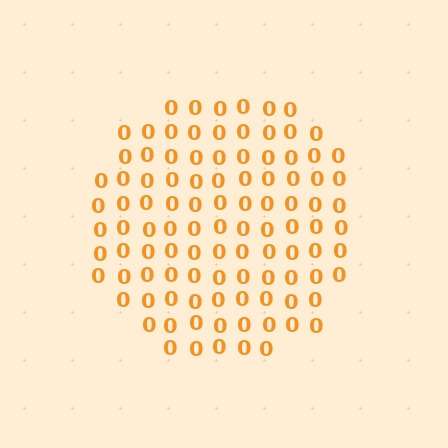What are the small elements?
The small elements are digit 0's.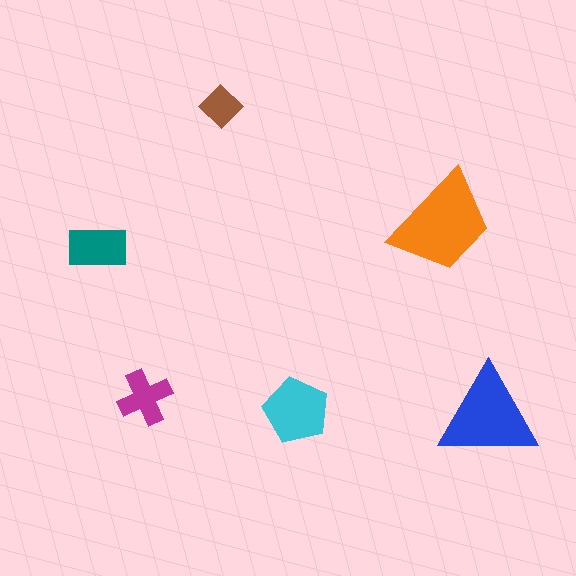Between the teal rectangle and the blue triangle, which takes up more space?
The blue triangle.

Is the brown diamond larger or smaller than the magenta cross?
Smaller.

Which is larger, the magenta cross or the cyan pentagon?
The cyan pentagon.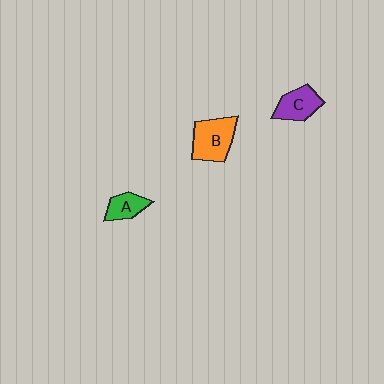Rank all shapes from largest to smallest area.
From largest to smallest: B (orange), C (purple), A (green).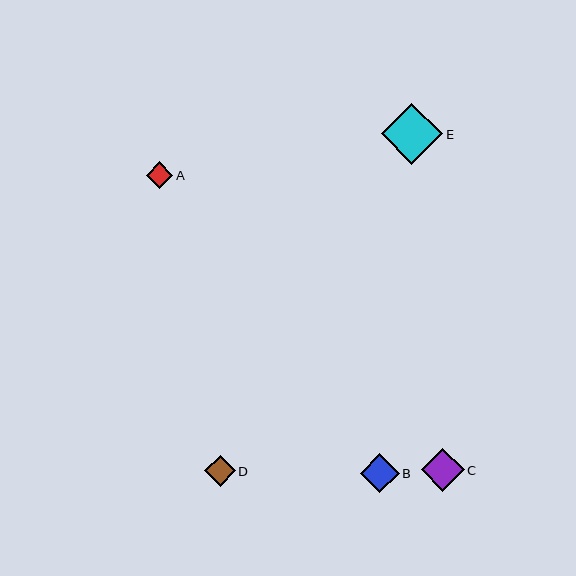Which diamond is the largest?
Diamond E is the largest with a size of approximately 62 pixels.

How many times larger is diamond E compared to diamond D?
Diamond E is approximately 2.0 times the size of diamond D.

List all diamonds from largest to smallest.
From largest to smallest: E, C, B, D, A.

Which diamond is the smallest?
Diamond A is the smallest with a size of approximately 27 pixels.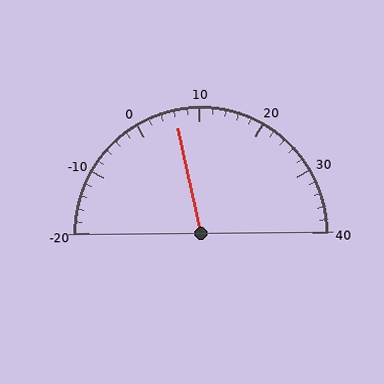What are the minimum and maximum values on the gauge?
The gauge ranges from -20 to 40.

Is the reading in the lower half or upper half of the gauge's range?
The reading is in the lower half of the range (-20 to 40).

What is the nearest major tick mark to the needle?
The nearest major tick mark is 10.